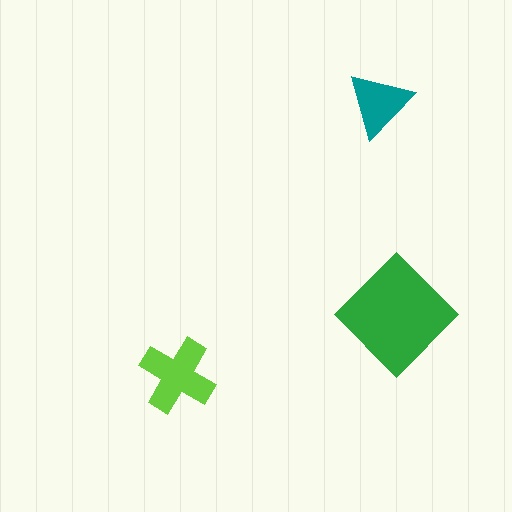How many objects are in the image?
There are 3 objects in the image.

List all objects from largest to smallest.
The green diamond, the lime cross, the teal triangle.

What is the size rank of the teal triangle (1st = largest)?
3rd.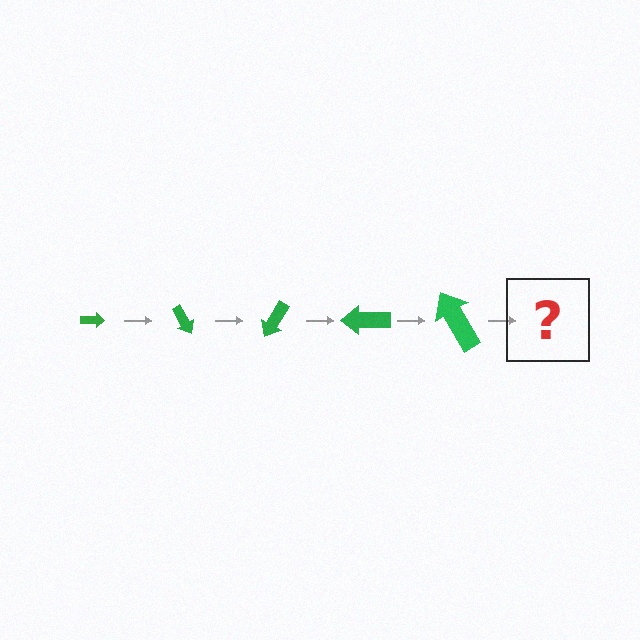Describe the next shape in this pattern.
It should be an arrow, larger than the previous one and rotated 300 degrees from the start.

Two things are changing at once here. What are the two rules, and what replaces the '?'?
The two rules are that the arrow grows larger each step and it rotates 60 degrees each step. The '?' should be an arrow, larger than the previous one and rotated 300 degrees from the start.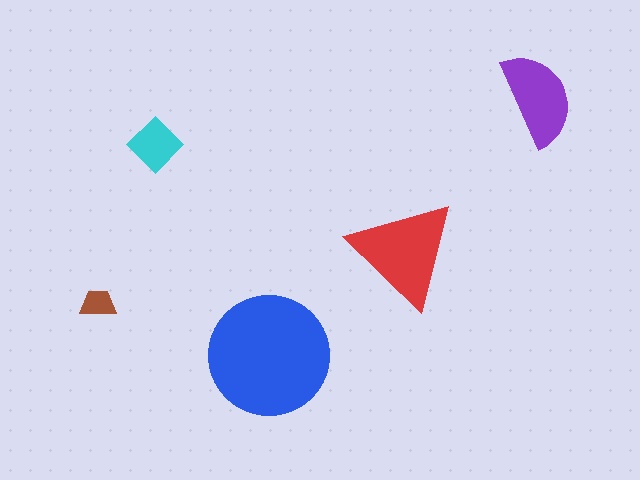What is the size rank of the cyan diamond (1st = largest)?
4th.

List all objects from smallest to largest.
The brown trapezoid, the cyan diamond, the purple semicircle, the red triangle, the blue circle.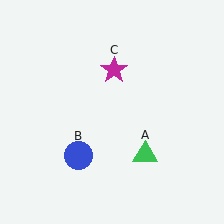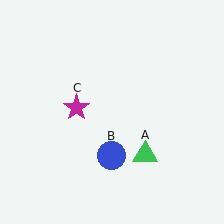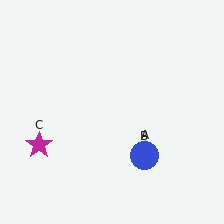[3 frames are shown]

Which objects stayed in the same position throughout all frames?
Green triangle (object A) remained stationary.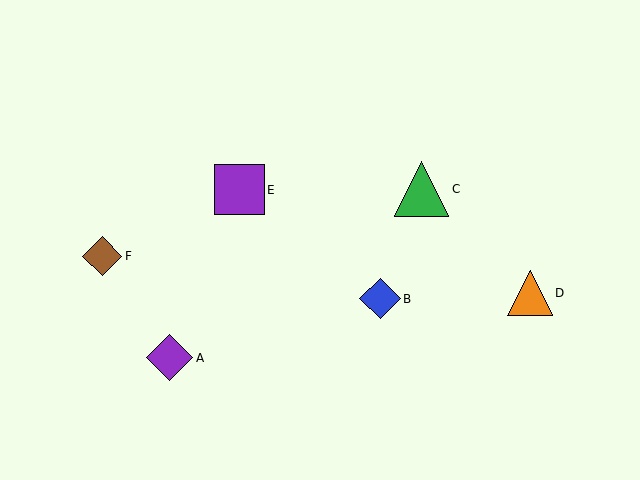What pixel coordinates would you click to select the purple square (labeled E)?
Click at (239, 190) to select the purple square E.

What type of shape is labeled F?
Shape F is a brown diamond.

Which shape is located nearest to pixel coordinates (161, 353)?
The purple diamond (labeled A) at (170, 358) is nearest to that location.